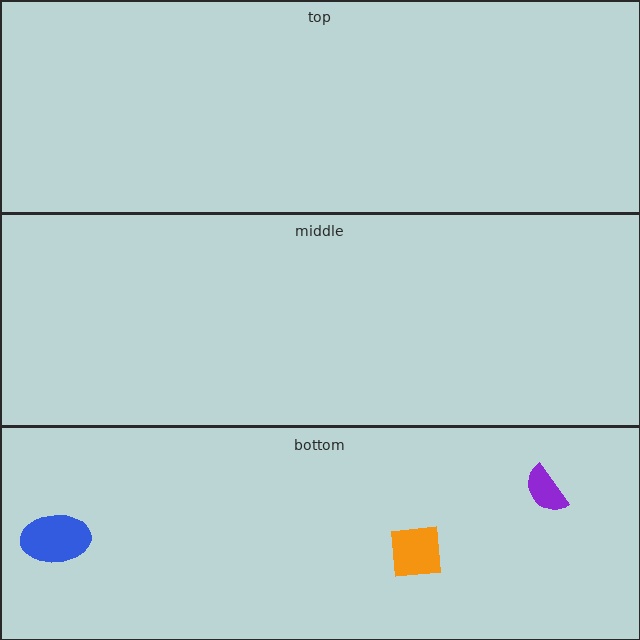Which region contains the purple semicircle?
The bottom region.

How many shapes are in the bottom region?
3.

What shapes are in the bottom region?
The purple semicircle, the orange square, the blue ellipse.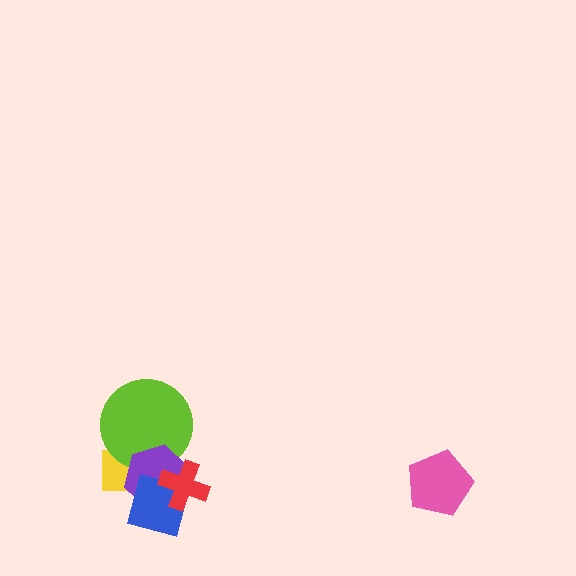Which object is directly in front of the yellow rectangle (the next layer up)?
The lime circle is directly in front of the yellow rectangle.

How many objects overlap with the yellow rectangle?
4 objects overlap with the yellow rectangle.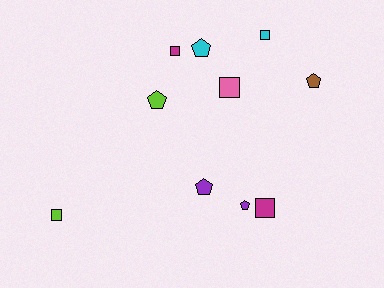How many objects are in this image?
There are 10 objects.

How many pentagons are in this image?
There are 5 pentagons.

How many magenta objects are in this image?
There are 2 magenta objects.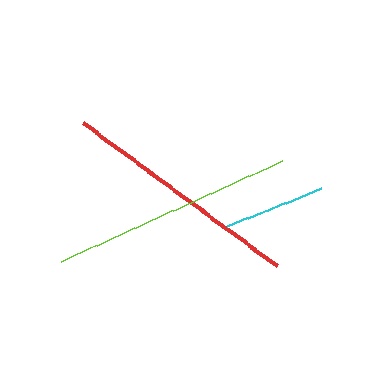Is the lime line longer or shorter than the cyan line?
The lime line is longer than the cyan line.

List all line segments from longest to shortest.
From longest to shortest: lime, red, cyan.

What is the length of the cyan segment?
The cyan segment is approximately 101 pixels long.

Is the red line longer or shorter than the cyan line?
The red line is longer than the cyan line.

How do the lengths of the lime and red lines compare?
The lime and red lines are approximately the same length.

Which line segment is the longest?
The lime line is the longest at approximately 243 pixels.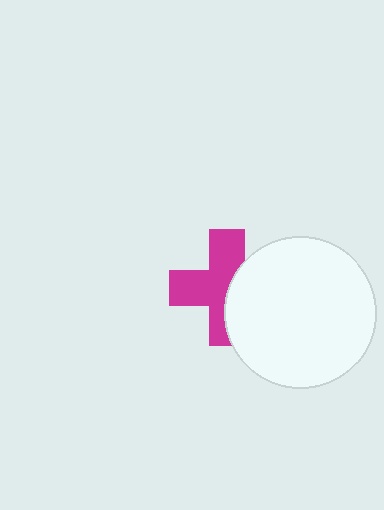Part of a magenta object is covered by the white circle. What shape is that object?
It is a cross.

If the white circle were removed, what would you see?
You would see the complete magenta cross.